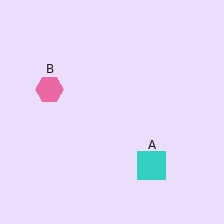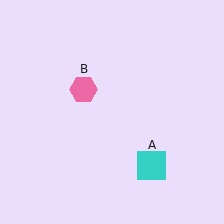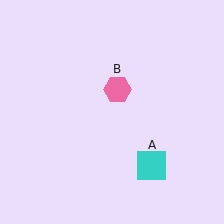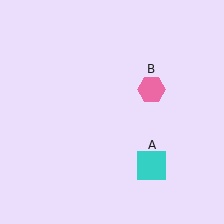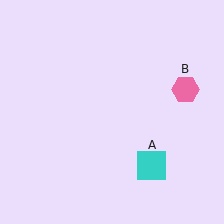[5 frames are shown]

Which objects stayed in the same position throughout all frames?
Cyan square (object A) remained stationary.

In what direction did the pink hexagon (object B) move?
The pink hexagon (object B) moved right.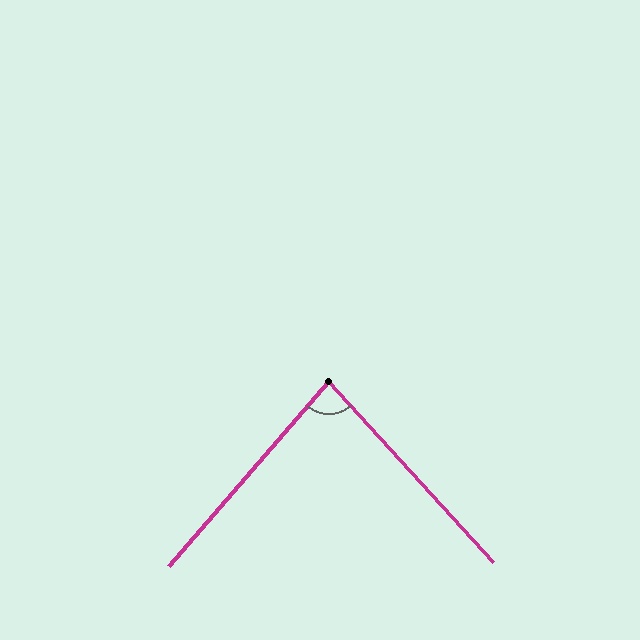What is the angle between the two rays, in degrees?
Approximately 83 degrees.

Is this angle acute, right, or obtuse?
It is acute.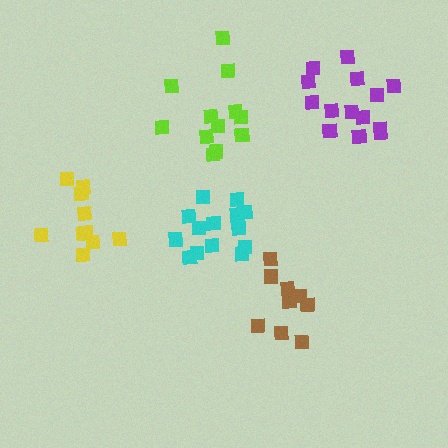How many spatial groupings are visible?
There are 5 spatial groupings.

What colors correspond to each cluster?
The clusters are colored: lime, purple, cyan, brown, yellow.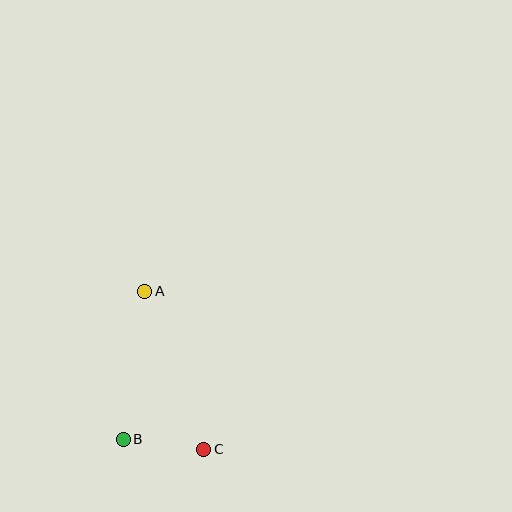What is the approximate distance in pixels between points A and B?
The distance between A and B is approximately 150 pixels.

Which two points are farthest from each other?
Points A and C are farthest from each other.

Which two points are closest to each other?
Points B and C are closest to each other.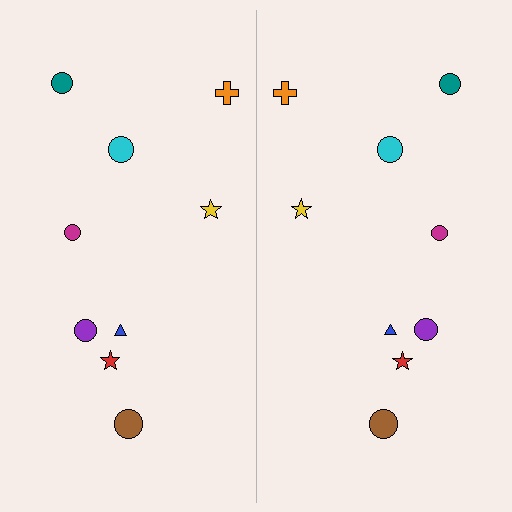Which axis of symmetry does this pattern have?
The pattern has a vertical axis of symmetry running through the center of the image.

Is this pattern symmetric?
Yes, this pattern has bilateral (reflection) symmetry.